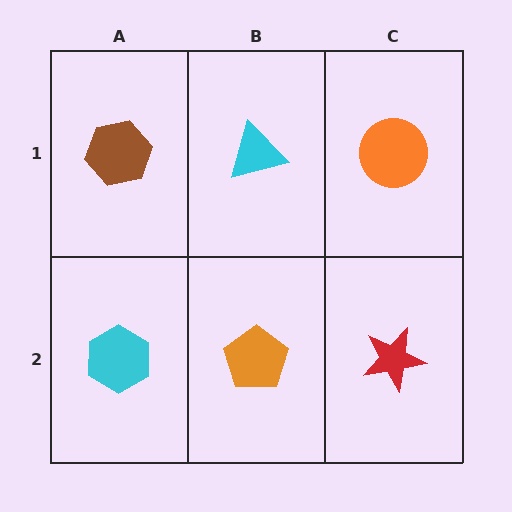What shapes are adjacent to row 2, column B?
A cyan triangle (row 1, column B), a cyan hexagon (row 2, column A), a red star (row 2, column C).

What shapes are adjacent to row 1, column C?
A red star (row 2, column C), a cyan triangle (row 1, column B).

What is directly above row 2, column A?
A brown hexagon.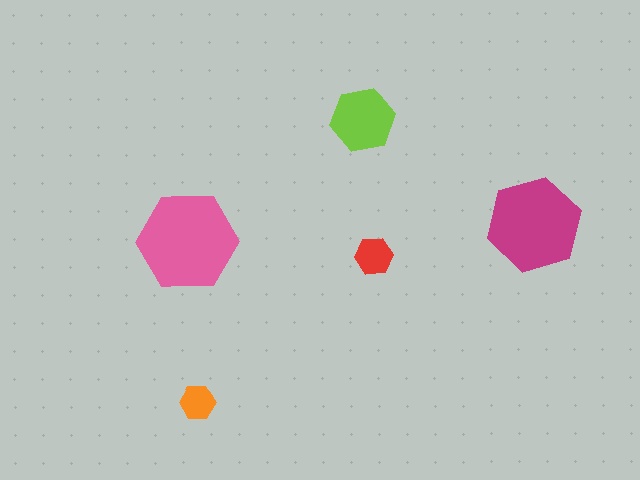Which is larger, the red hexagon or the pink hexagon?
The pink one.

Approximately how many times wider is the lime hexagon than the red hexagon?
About 1.5 times wider.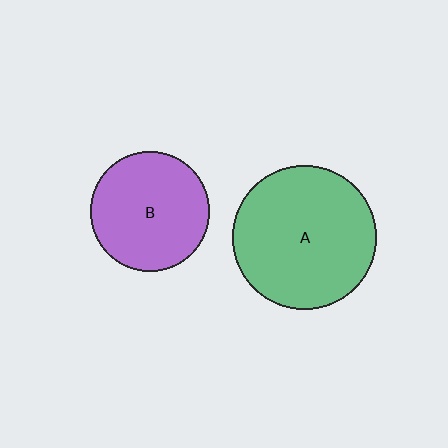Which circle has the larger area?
Circle A (green).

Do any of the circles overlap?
No, none of the circles overlap.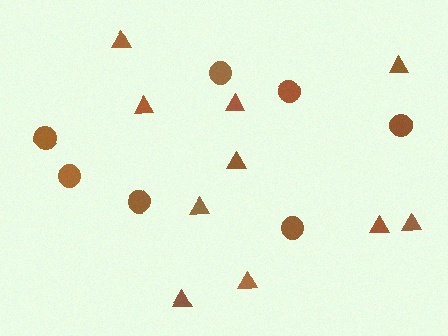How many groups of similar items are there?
There are 2 groups: one group of circles (7) and one group of triangles (10).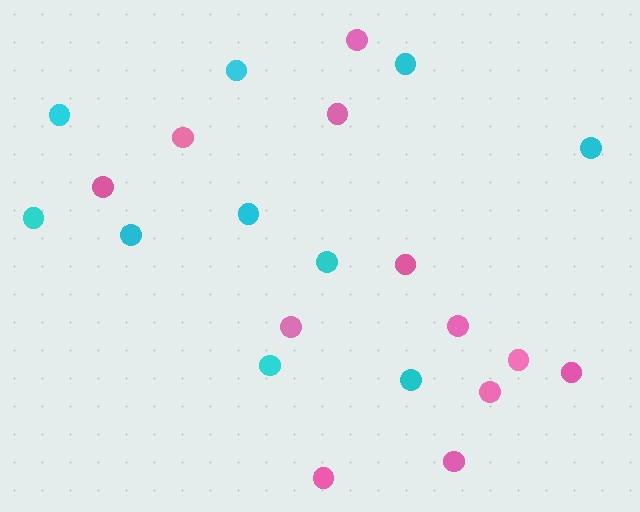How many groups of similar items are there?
There are 2 groups: one group of cyan circles (10) and one group of pink circles (12).